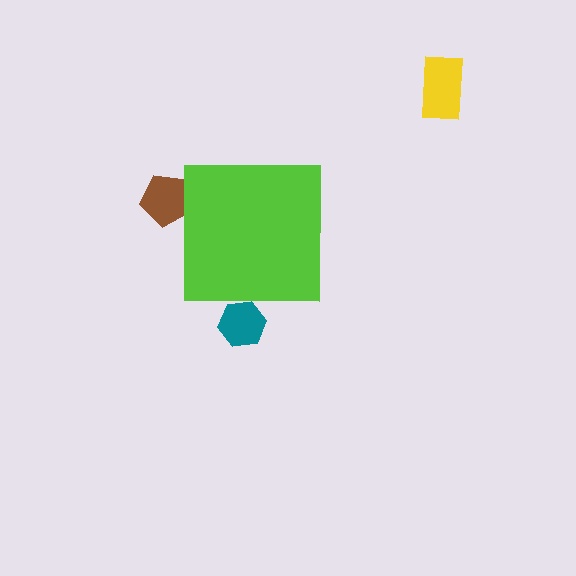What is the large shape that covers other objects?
A lime square.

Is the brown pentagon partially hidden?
Yes, the brown pentagon is partially hidden behind the lime square.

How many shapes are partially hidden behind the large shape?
2 shapes are partially hidden.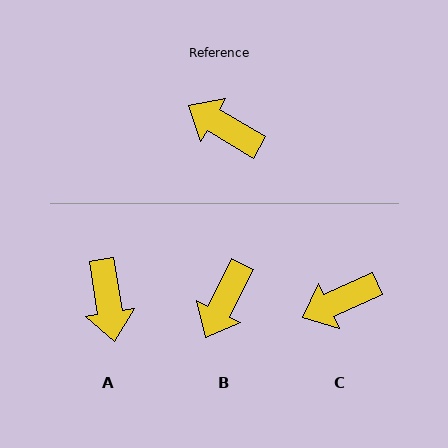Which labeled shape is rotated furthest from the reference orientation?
A, about 130 degrees away.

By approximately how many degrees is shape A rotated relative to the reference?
Approximately 130 degrees counter-clockwise.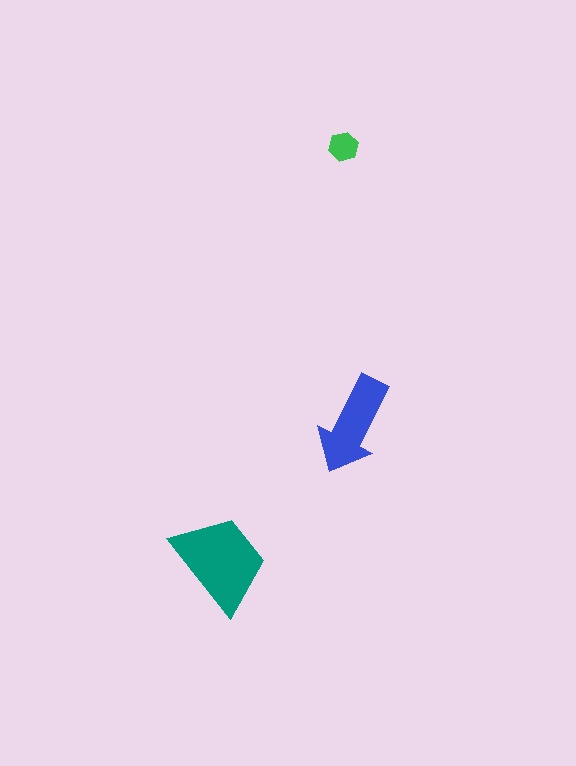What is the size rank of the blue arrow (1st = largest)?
2nd.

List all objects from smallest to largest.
The green hexagon, the blue arrow, the teal trapezoid.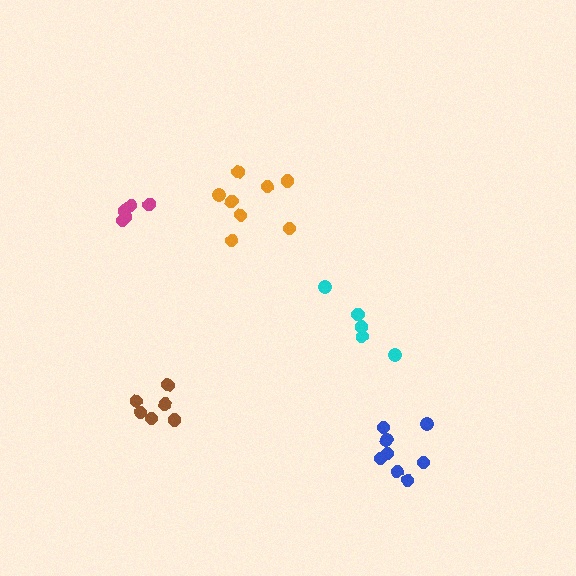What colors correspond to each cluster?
The clusters are colored: orange, magenta, cyan, brown, blue.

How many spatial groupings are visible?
There are 5 spatial groupings.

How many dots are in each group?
Group 1: 8 dots, Group 2: 5 dots, Group 3: 5 dots, Group 4: 6 dots, Group 5: 8 dots (32 total).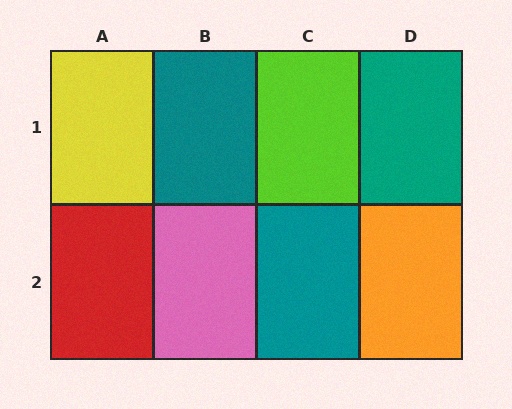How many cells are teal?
3 cells are teal.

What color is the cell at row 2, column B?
Pink.